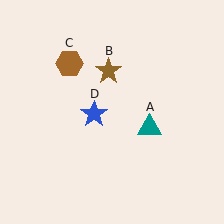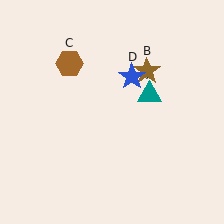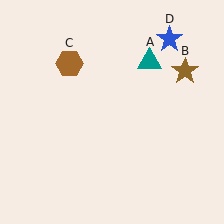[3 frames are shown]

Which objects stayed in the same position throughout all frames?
Brown hexagon (object C) remained stationary.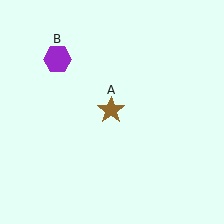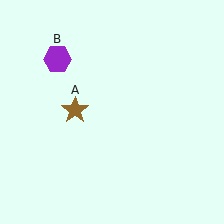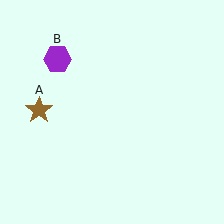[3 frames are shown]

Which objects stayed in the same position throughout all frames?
Purple hexagon (object B) remained stationary.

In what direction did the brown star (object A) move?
The brown star (object A) moved left.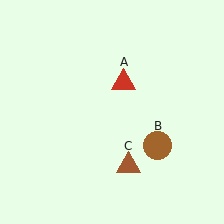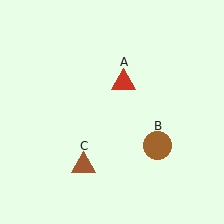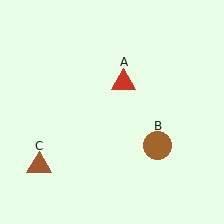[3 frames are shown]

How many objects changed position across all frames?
1 object changed position: brown triangle (object C).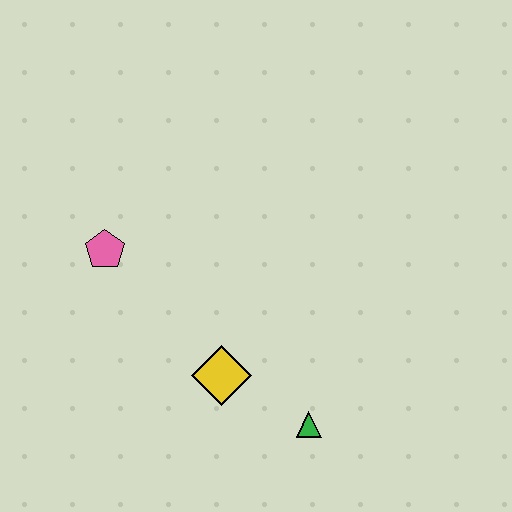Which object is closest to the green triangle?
The yellow diamond is closest to the green triangle.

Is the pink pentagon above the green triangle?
Yes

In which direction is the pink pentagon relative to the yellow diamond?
The pink pentagon is above the yellow diamond.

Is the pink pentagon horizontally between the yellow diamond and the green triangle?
No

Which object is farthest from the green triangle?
The pink pentagon is farthest from the green triangle.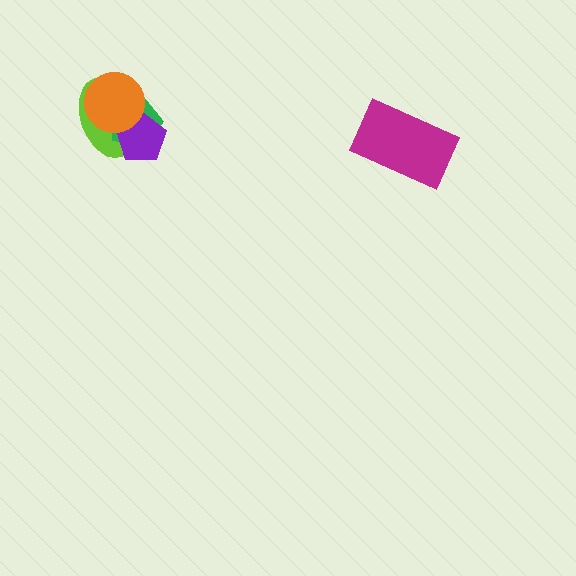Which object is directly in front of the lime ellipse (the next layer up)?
The green pentagon is directly in front of the lime ellipse.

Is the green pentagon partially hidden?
Yes, it is partially covered by another shape.